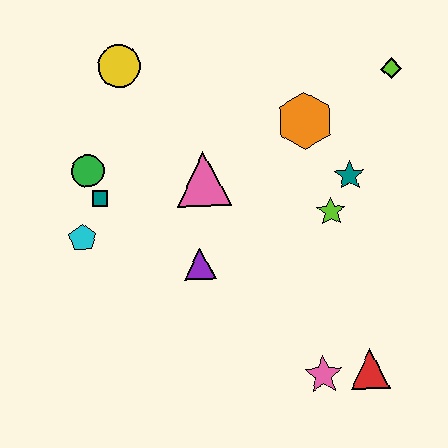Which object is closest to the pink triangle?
The purple triangle is closest to the pink triangle.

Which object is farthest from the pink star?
The yellow circle is farthest from the pink star.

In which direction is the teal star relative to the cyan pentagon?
The teal star is to the right of the cyan pentagon.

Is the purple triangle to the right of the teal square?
Yes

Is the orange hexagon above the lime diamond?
No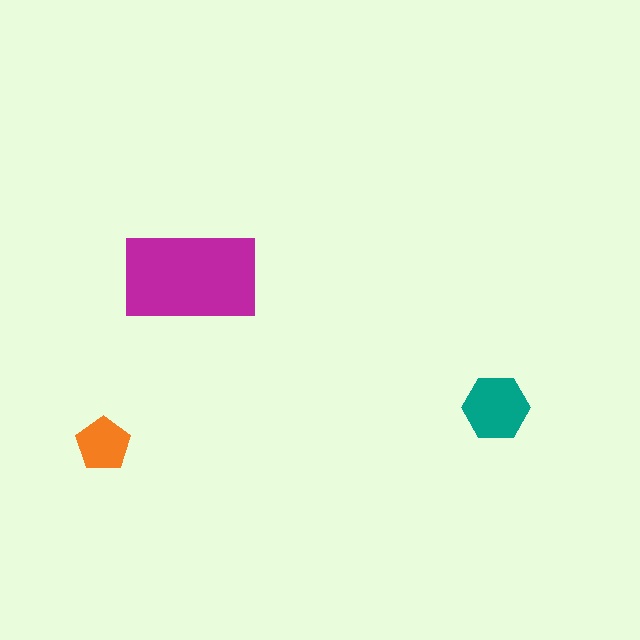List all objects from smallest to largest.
The orange pentagon, the teal hexagon, the magenta rectangle.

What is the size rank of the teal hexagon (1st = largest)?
2nd.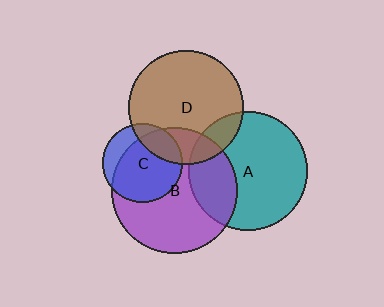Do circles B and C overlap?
Yes.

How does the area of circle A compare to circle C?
Approximately 2.2 times.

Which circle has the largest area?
Circle B (purple).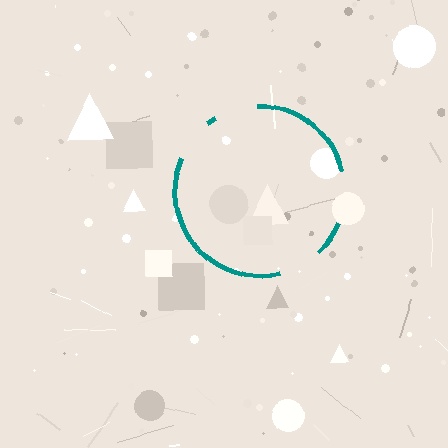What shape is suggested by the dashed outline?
The dashed outline suggests a circle.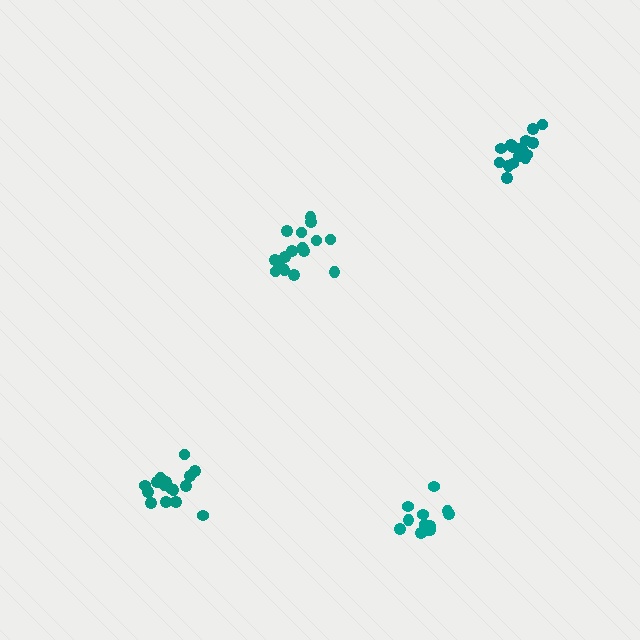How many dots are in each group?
Group 1: 16 dots, Group 2: 13 dots, Group 3: 16 dots, Group 4: 16 dots (61 total).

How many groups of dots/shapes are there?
There are 4 groups.